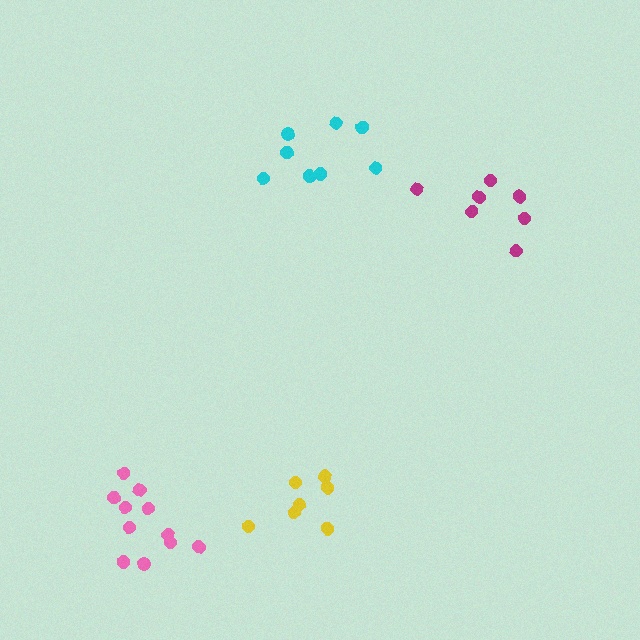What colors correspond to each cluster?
The clusters are colored: yellow, magenta, pink, cyan.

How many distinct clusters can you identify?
There are 4 distinct clusters.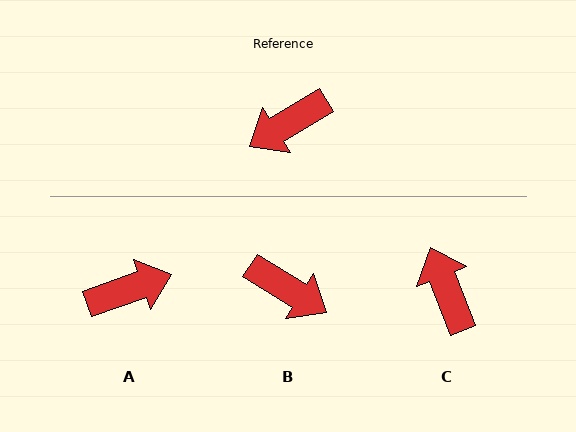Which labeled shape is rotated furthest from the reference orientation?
A, about 168 degrees away.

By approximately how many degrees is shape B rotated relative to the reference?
Approximately 117 degrees counter-clockwise.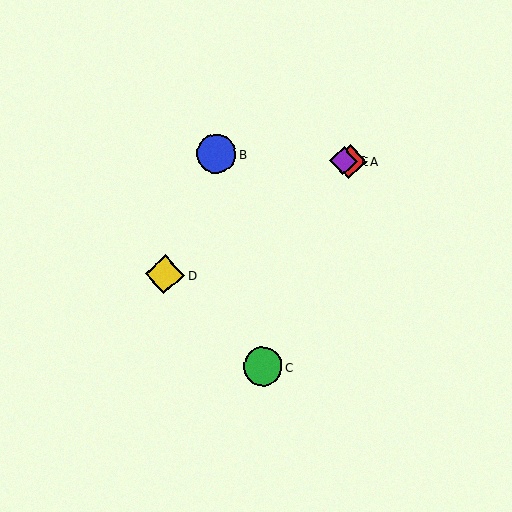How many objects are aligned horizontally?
3 objects (A, B, E) are aligned horizontally.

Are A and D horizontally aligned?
No, A is at y≈161 and D is at y≈274.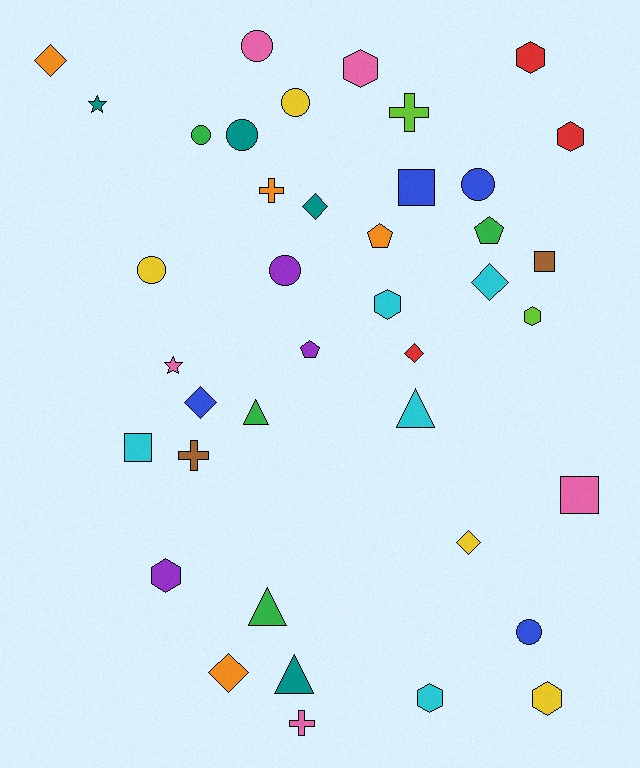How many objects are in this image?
There are 40 objects.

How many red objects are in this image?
There are 3 red objects.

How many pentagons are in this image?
There are 3 pentagons.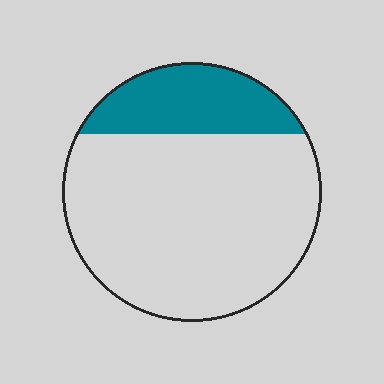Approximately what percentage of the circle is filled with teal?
Approximately 25%.